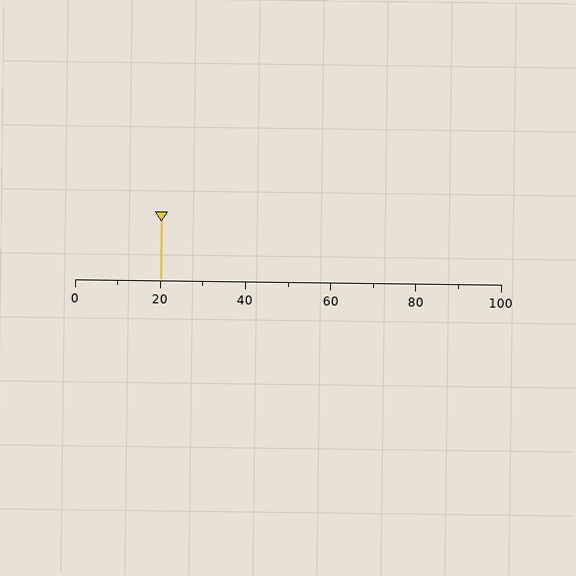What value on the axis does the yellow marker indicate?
The marker indicates approximately 20.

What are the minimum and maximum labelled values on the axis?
The axis runs from 0 to 100.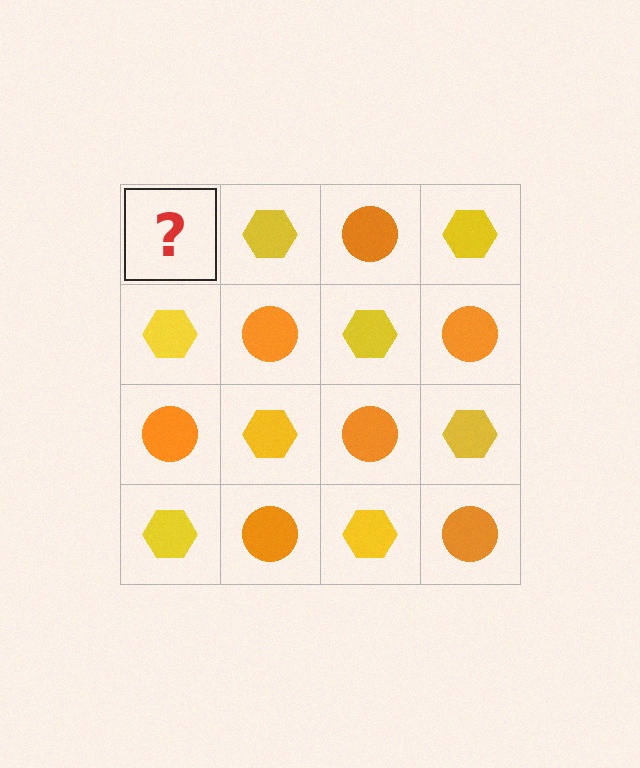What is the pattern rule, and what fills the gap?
The rule is that it alternates orange circle and yellow hexagon in a checkerboard pattern. The gap should be filled with an orange circle.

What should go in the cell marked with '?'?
The missing cell should contain an orange circle.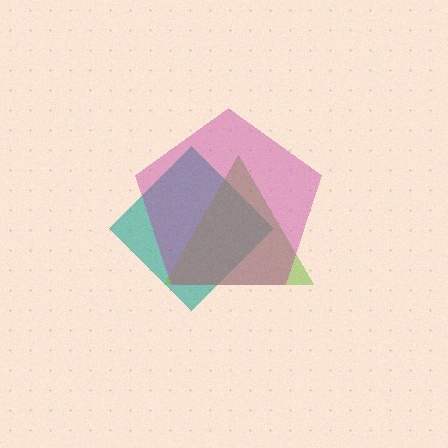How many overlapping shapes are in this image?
There are 3 overlapping shapes in the image.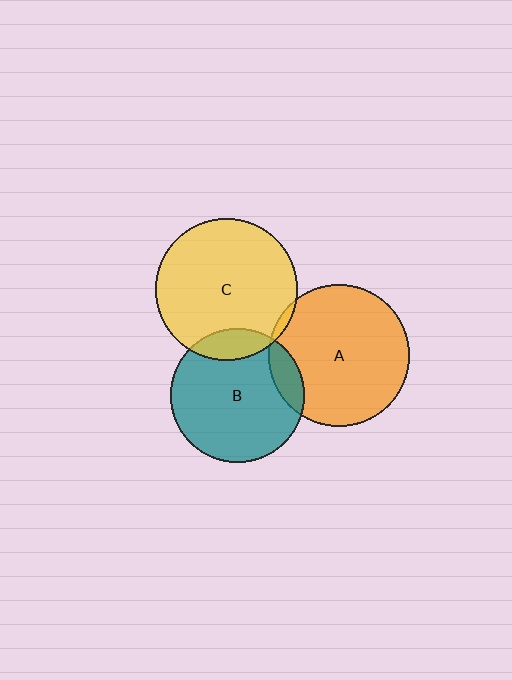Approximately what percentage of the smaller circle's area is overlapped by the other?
Approximately 5%.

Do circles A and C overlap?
Yes.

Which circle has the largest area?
Circle C (yellow).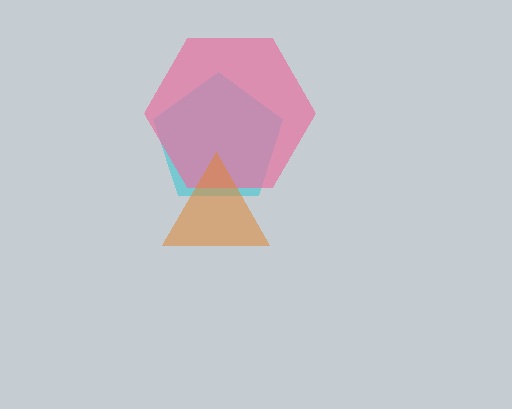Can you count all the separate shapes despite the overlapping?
Yes, there are 3 separate shapes.